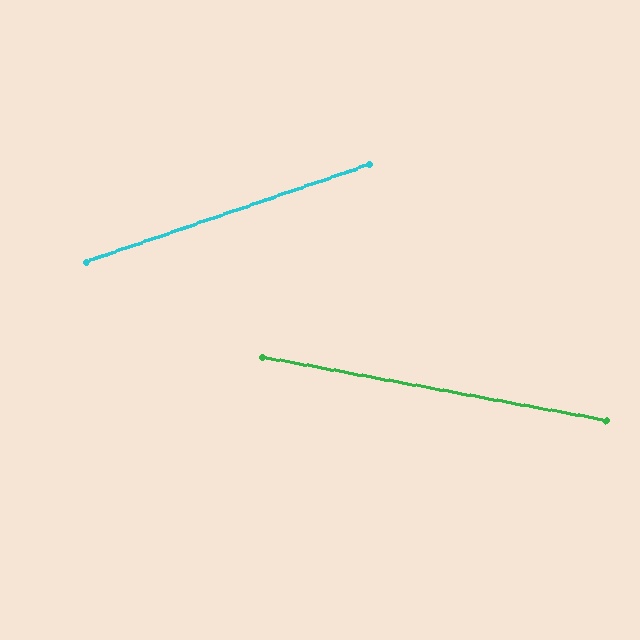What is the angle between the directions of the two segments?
Approximately 30 degrees.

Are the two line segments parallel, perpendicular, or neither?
Neither parallel nor perpendicular — they differ by about 30°.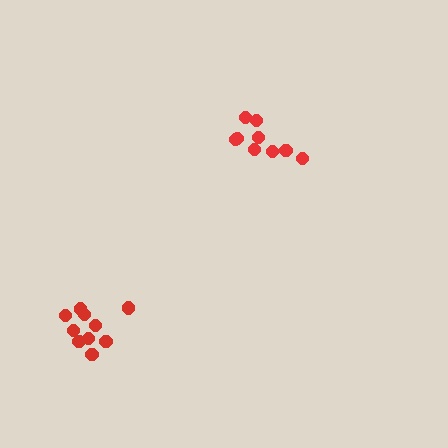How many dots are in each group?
Group 1: 10 dots, Group 2: 9 dots (19 total).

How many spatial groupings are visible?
There are 2 spatial groupings.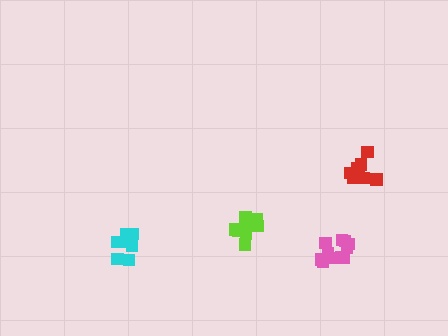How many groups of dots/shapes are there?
There are 4 groups.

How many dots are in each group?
Group 1: 11 dots, Group 2: 9 dots, Group 3: 7 dots, Group 4: 9 dots (36 total).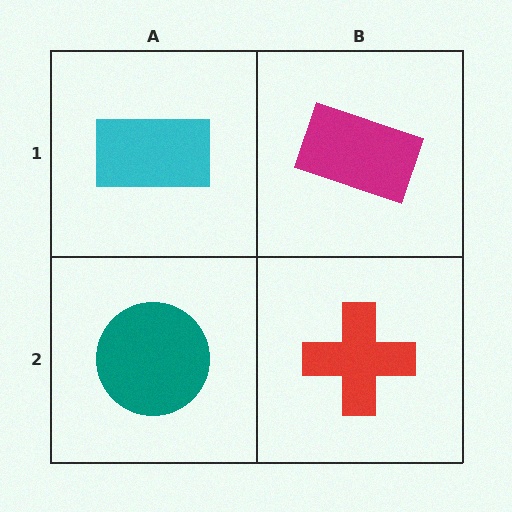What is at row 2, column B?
A red cross.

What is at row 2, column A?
A teal circle.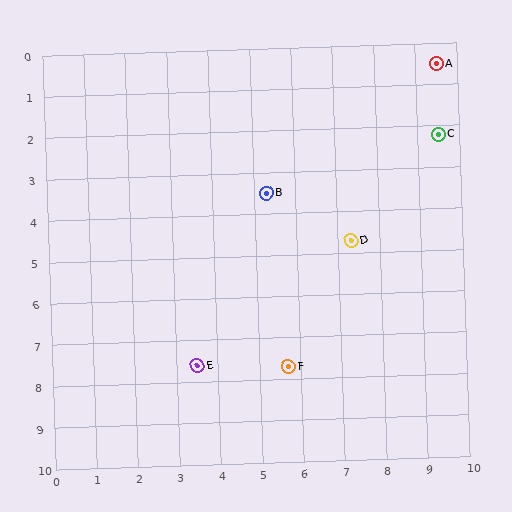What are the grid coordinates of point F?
Point F is at approximately (5.7, 7.7).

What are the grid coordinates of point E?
Point E is at approximately (3.5, 7.6).